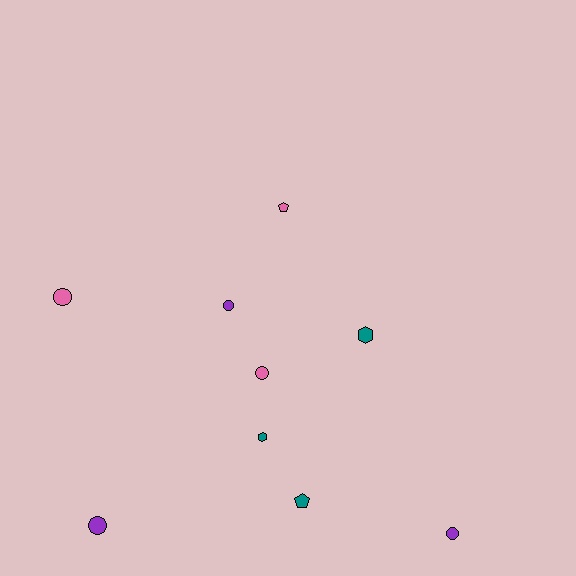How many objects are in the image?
There are 9 objects.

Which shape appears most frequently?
Circle, with 5 objects.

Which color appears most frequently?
Pink, with 3 objects.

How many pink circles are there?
There are 2 pink circles.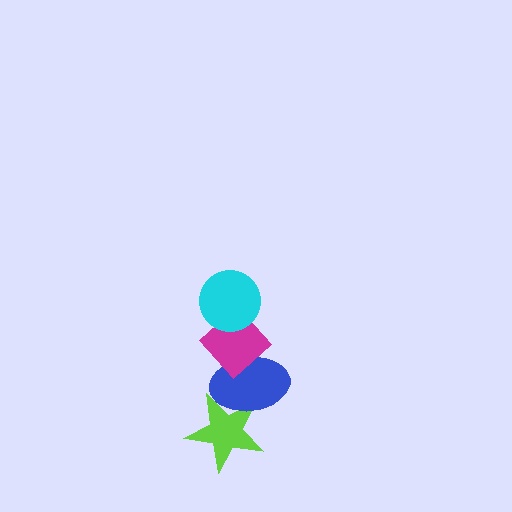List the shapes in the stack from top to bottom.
From top to bottom: the cyan circle, the magenta diamond, the blue ellipse, the lime star.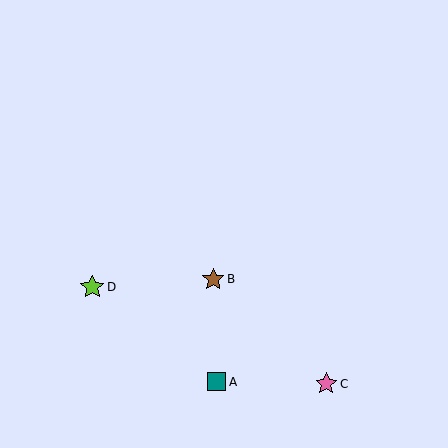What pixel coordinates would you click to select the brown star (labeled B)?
Click at (213, 279) to select the brown star B.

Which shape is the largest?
The lime star (labeled D) is the largest.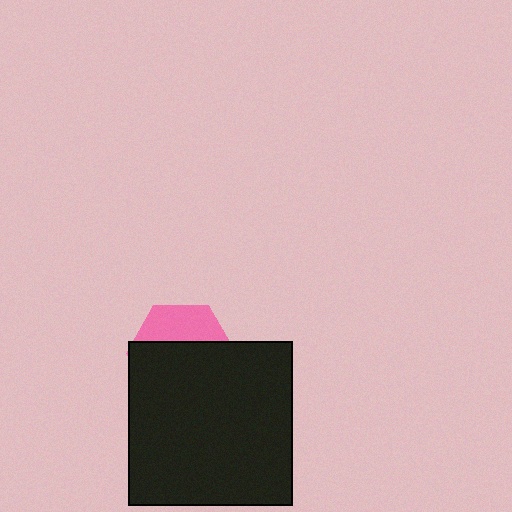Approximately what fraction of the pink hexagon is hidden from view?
Roughly 65% of the pink hexagon is hidden behind the black square.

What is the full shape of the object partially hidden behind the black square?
The partially hidden object is a pink hexagon.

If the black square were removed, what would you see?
You would see the complete pink hexagon.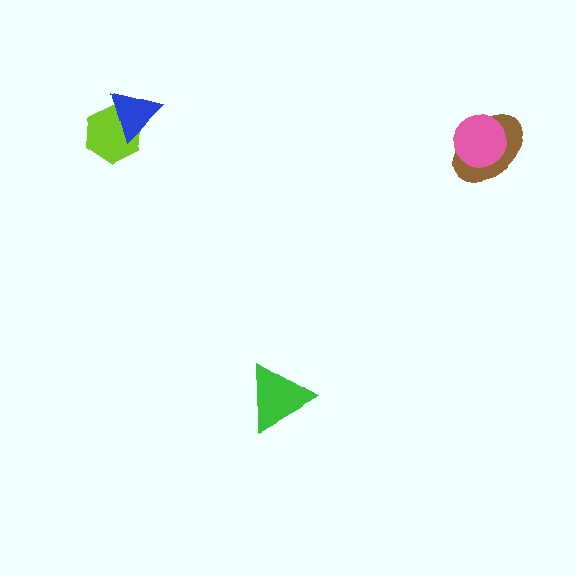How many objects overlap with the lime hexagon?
1 object overlaps with the lime hexagon.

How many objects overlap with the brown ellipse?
1 object overlaps with the brown ellipse.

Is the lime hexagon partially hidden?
Yes, it is partially covered by another shape.